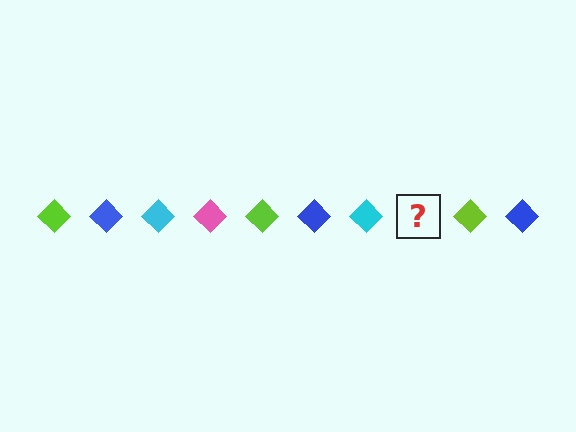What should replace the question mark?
The question mark should be replaced with a pink diamond.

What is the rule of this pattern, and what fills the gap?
The rule is that the pattern cycles through lime, blue, cyan, pink diamonds. The gap should be filled with a pink diamond.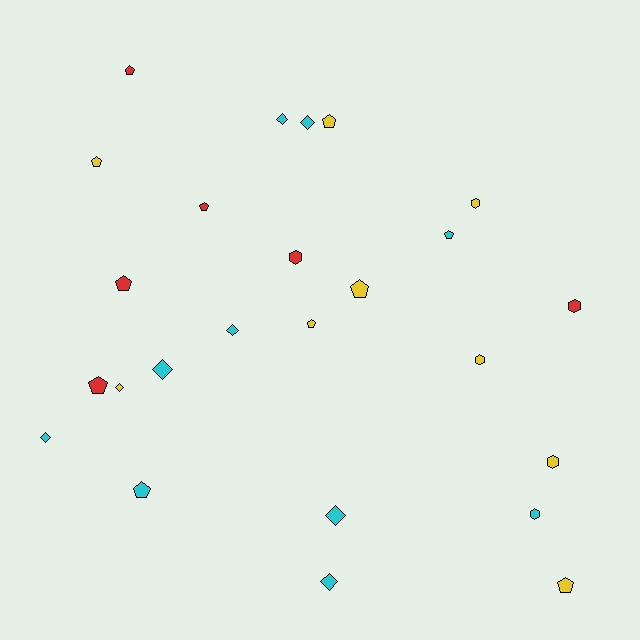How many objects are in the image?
There are 25 objects.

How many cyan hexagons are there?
There is 1 cyan hexagon.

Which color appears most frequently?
Cyan, with 10 objects.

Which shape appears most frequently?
Pentagon, with 11 objects.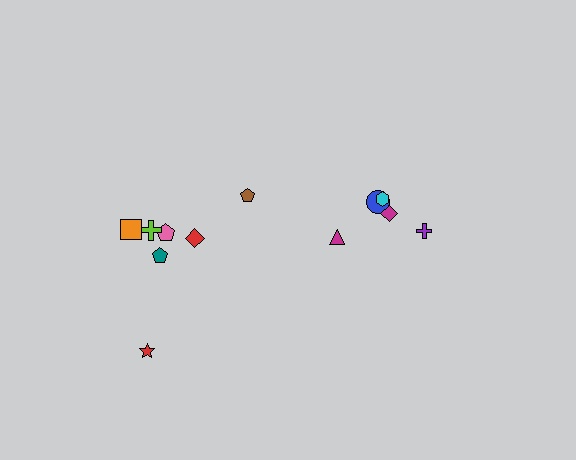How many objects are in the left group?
There are 7 objects.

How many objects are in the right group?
There are 5 objects.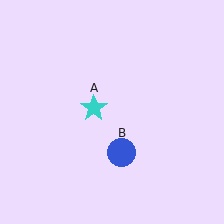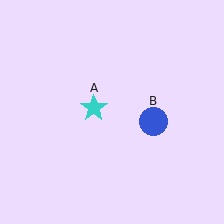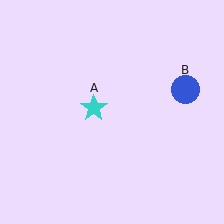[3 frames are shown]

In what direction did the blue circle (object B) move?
The blue circle (object B) moved up and to the right.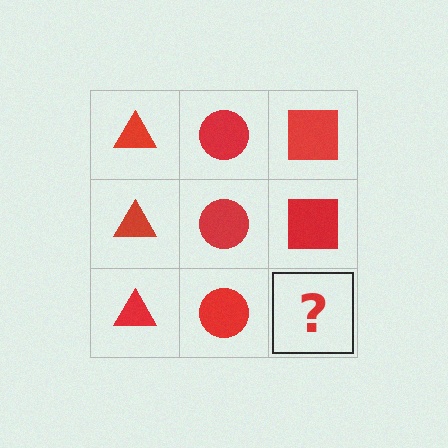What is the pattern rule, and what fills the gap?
The rule is that each column has a consistent shape. The gap should be filled with a red square.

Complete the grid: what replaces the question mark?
The question mark should be replaced with a red square.